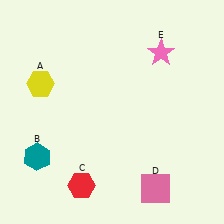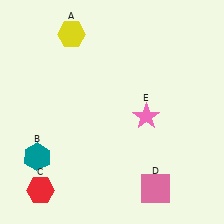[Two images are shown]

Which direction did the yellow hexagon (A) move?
The yellow hexagon (A) moved up.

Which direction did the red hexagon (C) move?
The red hexagon (C) moved left.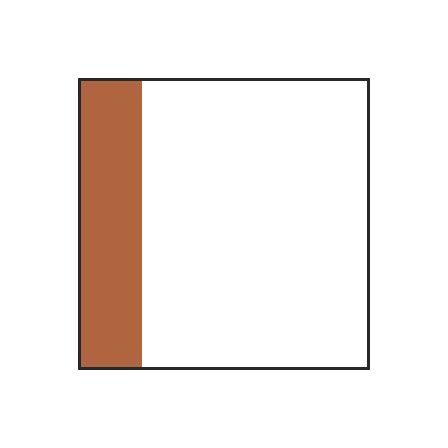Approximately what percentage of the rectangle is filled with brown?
Approximately 20%.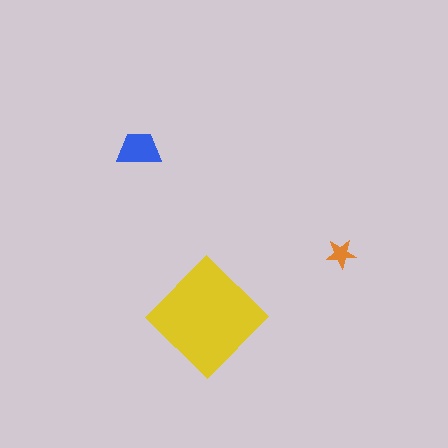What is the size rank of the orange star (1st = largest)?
3rd.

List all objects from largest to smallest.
The yellow diamond, the blue trapezoid, the orange star.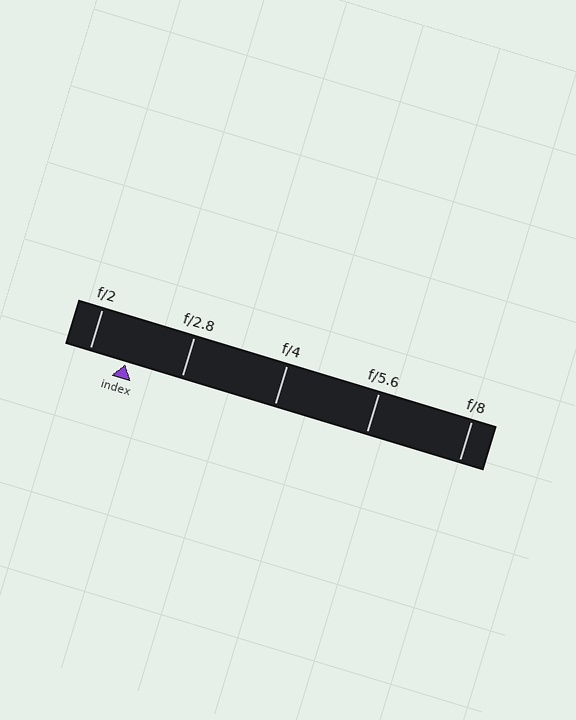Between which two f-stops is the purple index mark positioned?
The index mark is between f/2 and f/2.8.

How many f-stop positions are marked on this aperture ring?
There are 5 f-stop positions marked.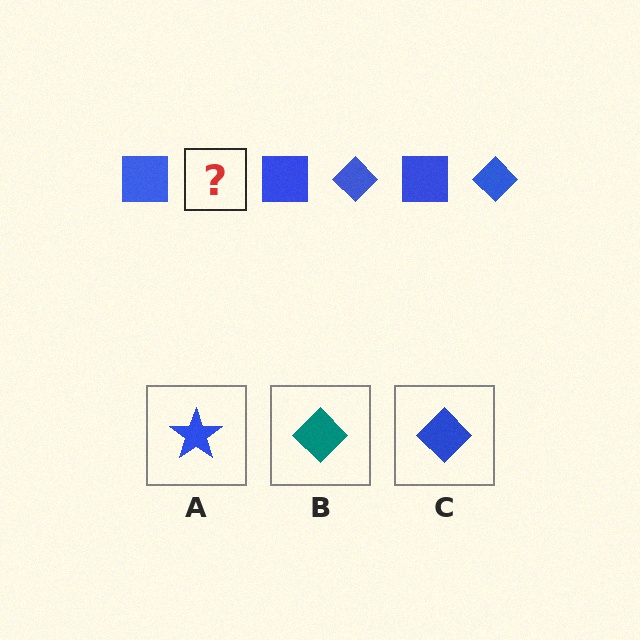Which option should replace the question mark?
Option C.